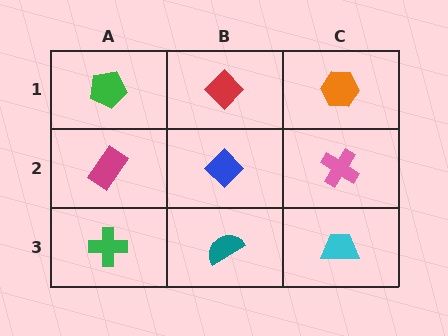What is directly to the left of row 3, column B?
A green cross.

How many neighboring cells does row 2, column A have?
3.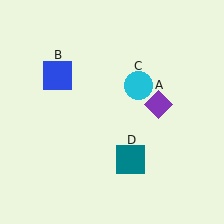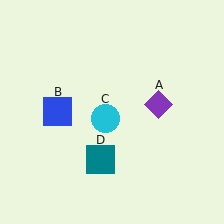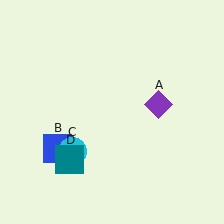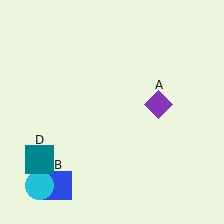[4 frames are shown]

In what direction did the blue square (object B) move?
The blue square (object B) moved down.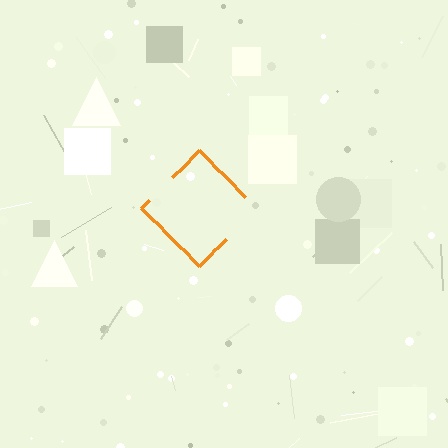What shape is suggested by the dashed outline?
The dashed outline suggests a diamond.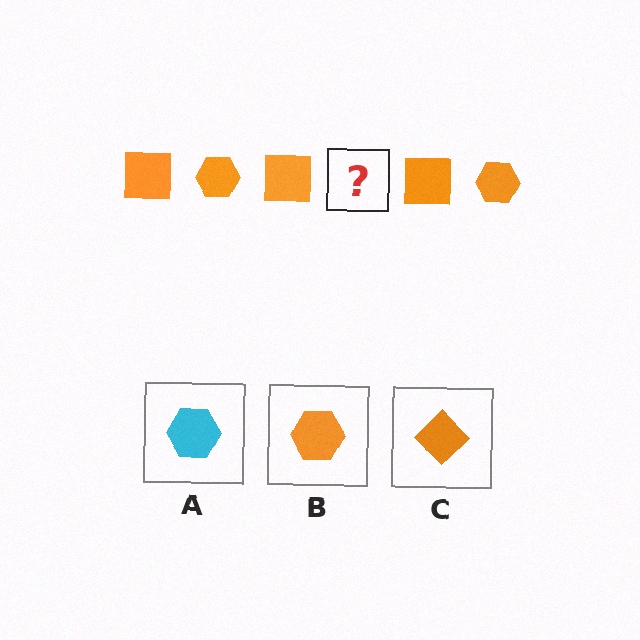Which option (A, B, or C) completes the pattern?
B.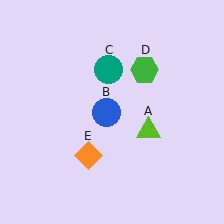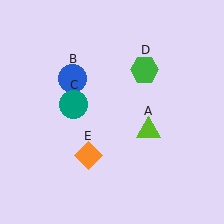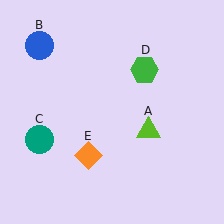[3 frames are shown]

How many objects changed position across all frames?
2 objects changed position: blue circle (object B), teal circle (object C).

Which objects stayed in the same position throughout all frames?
Lime triangle (object A) and green hexagon (object D) and orange diamond (object E) remained stationary.